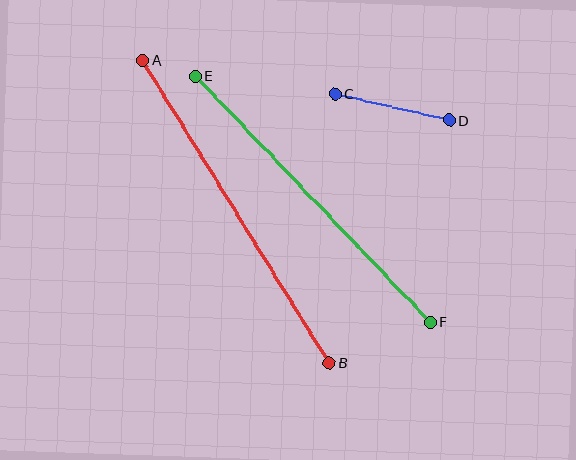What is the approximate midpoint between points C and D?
The midpoint is at approximately (392, 107) pixels.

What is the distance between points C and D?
The distance is approximately 118 pixels.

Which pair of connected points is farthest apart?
Points A and B are farthest apart.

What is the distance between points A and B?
The distance is approximately 356 pixels.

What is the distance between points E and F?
The distance is approximately 340 pixels.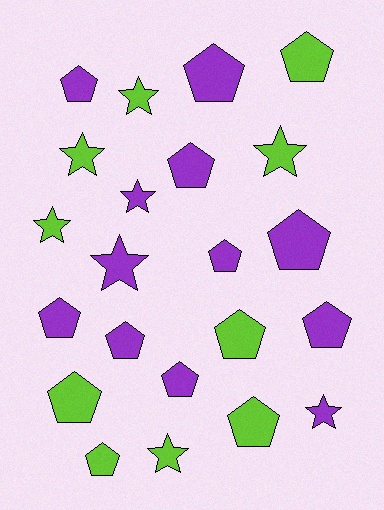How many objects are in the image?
There are 22 objects.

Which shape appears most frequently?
Pentagon, with 14 objects.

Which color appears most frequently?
Purple, with 12 objects.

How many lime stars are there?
There are 5 lime stars.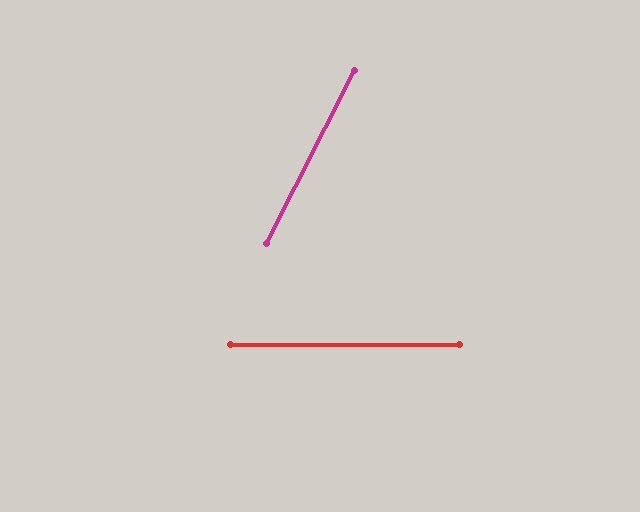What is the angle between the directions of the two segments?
Approximately 63 degrees.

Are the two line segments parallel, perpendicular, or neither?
Neither parallel nor perpendicular — they differ by about 63°.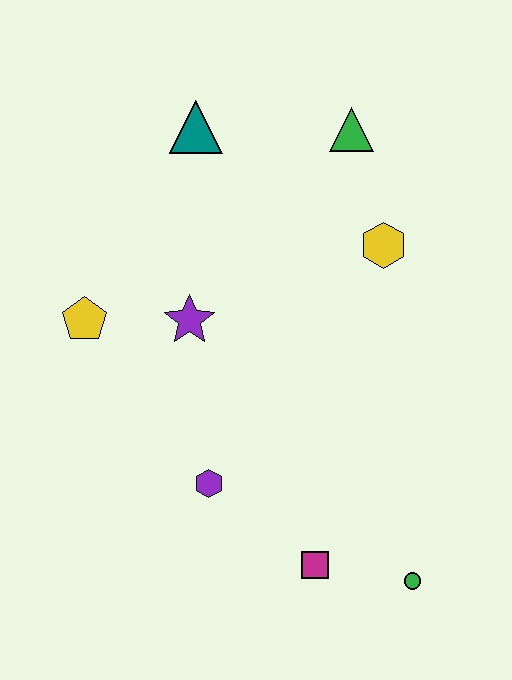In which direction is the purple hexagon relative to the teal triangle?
The purple hexagon is below the teal triangle.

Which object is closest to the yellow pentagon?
The purple star is closest to the yellow pentagon.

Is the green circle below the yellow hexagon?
Yes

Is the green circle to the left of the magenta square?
No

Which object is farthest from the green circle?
The teal triangle is farthest from the green circle.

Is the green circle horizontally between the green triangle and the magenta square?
No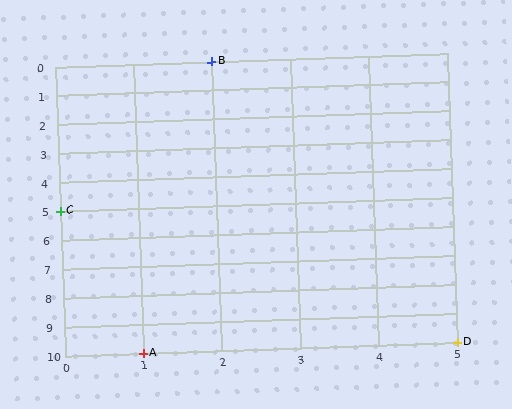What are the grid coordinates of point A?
Point A is at grid coordinates (1, 10).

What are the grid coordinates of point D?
Point D is at grid coordinates (5, 10).